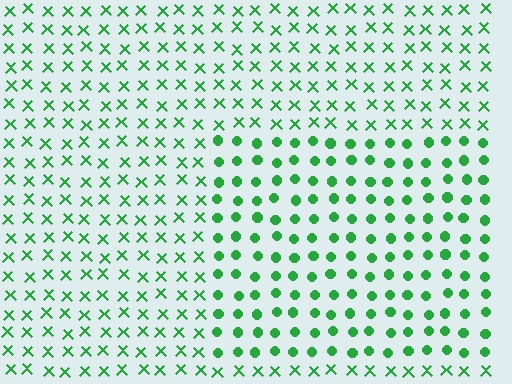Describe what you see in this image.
The image is filled with small green elements arranged in a uniform grid. A rectangle-shaped region contains circles, while the surrounding area contains X marks. The boundary is defined purely by the change in element shape.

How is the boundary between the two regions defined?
The boundary is defined by a change in element shape: circles inside vs. X marks outside. All elements share the same color and spacing.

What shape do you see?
I see a rectangle.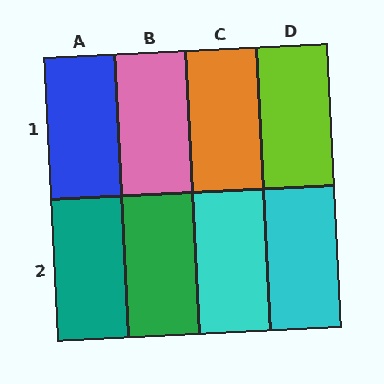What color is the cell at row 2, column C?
Cyan.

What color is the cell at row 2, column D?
Cyan.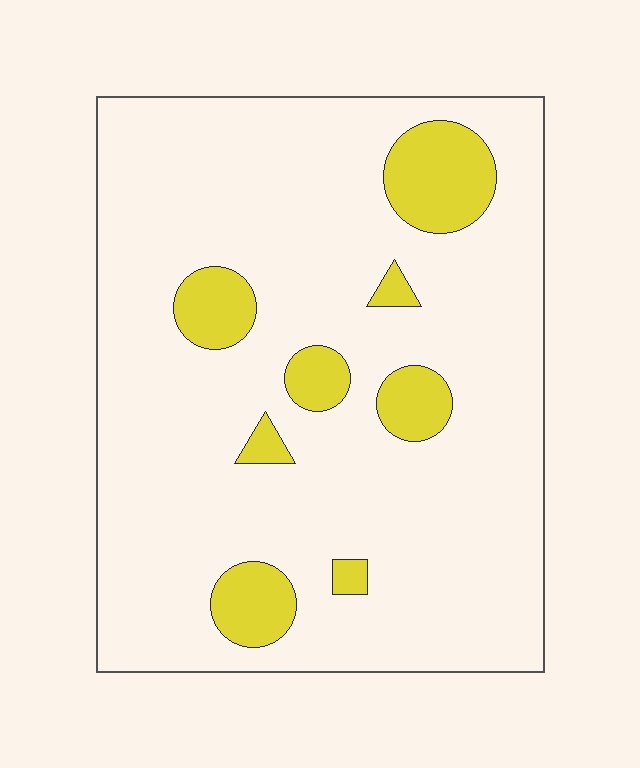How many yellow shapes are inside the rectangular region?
8.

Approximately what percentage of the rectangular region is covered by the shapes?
Approximately 15%.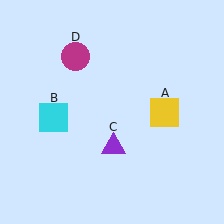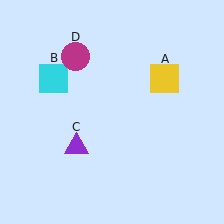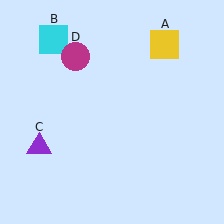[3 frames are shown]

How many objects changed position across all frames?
3 objects changed position: yellow square (object A), cyan square (object B), purple triangle (object C).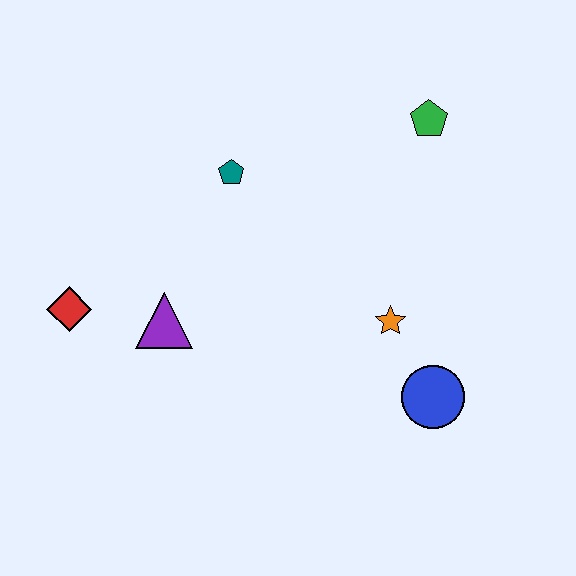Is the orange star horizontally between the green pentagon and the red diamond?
Yes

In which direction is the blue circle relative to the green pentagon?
The blue circle is below the green pentagon.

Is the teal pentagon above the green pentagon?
No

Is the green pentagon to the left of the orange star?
No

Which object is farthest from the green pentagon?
The red diamond is farthest from the green pentagon.